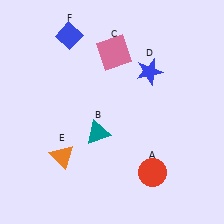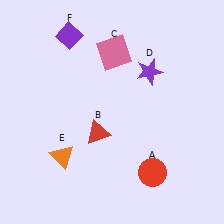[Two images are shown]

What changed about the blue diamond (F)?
In Image 1, F is blue. In Image 2, it changed to purple.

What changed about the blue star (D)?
In Image 1, D is blue. In Image 2, it changed to purple.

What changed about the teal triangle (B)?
In Image 1, B is teal. In Image 2, it changed to red.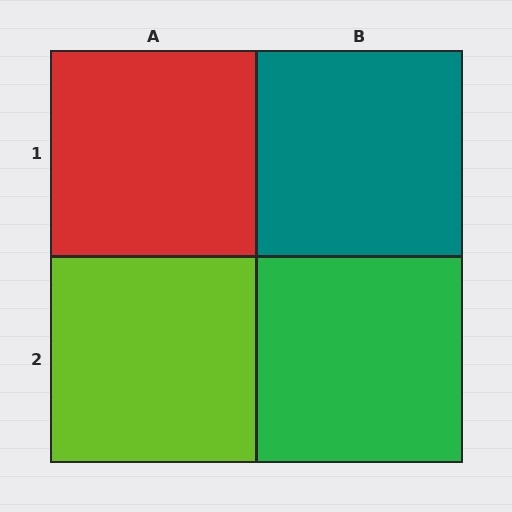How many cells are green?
1 cell is green.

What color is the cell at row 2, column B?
Green.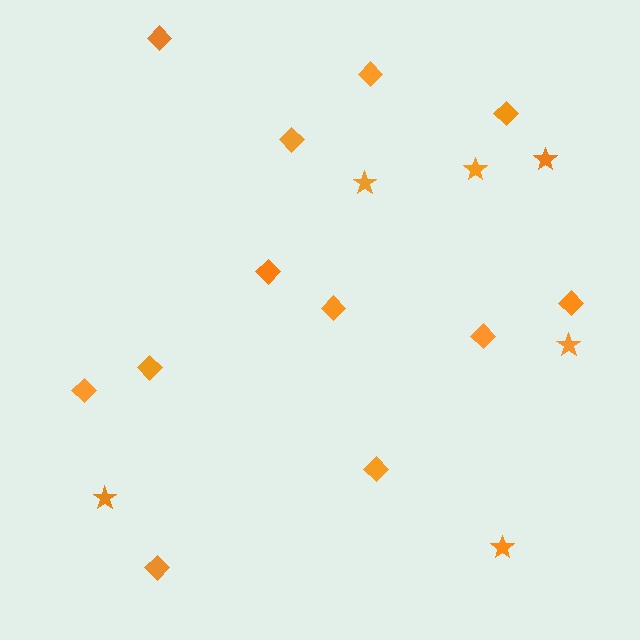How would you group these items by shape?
There are 2 groups: one group of diamonds (12) and one group of stars (6).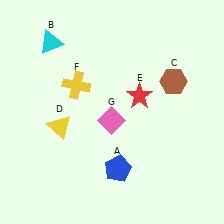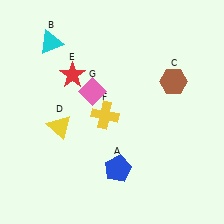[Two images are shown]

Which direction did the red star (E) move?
The red star (E) moved left.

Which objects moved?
The objects that moved are: the red star (E), the yellow cross (F), the pink diamond (G).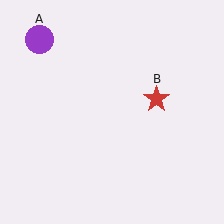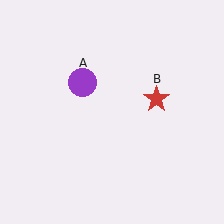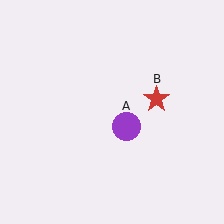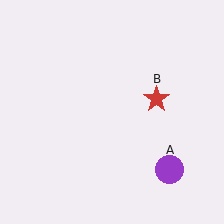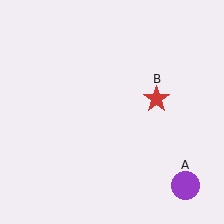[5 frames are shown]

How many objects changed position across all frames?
1 object changed position: purple circle (object A).